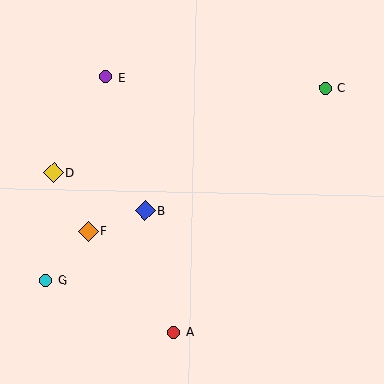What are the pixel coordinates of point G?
Point G is at (46, 280).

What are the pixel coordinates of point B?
Point B is at (145, 211).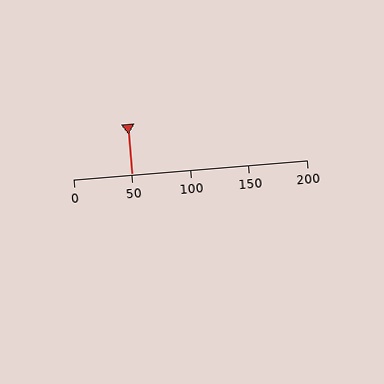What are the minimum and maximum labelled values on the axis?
The axis runs from 0 to 200.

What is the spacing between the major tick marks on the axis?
The major ticks are spaced 50 apart.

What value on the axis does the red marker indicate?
The marker indicates approximately 50.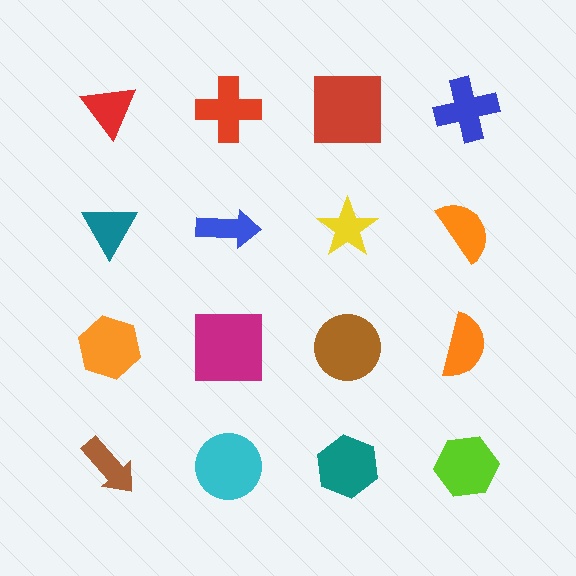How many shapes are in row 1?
4 shapes.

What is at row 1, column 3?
A red square.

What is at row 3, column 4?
An orange semicircle.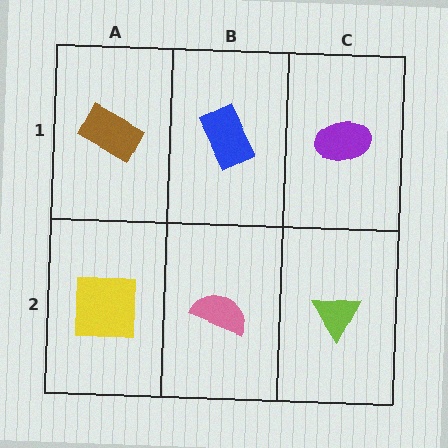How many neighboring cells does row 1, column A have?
2.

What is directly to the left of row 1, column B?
A brown rectangle.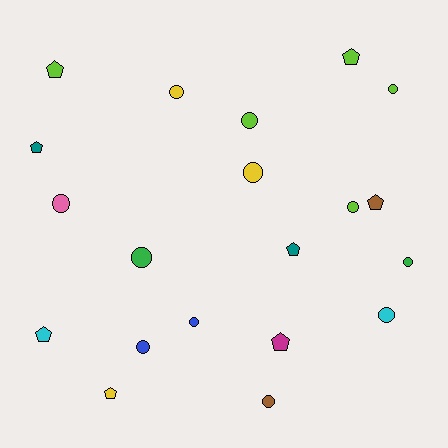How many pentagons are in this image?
There are 8 pentagons.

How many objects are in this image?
There are 20 objects.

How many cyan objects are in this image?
There are 2 cyan objects.